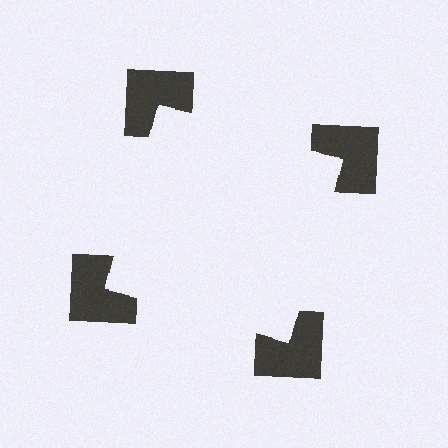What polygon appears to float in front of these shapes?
An illusory square — its edges are inferred from the aligned wedge cuts in the notched squares, not physically drawn.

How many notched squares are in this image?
There are 4 — one at each vertex of the illusory square.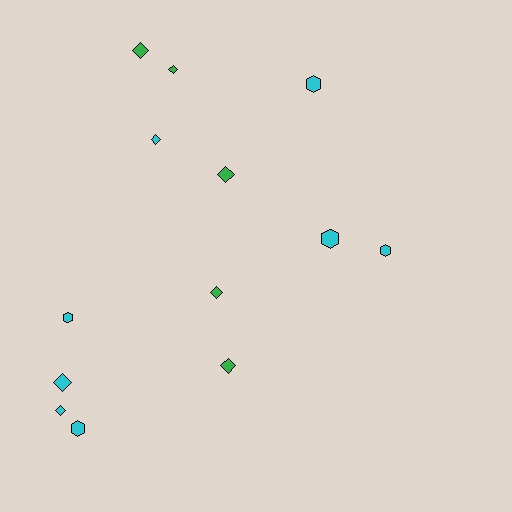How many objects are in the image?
There are 13 objects.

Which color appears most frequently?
Cyan, with 8 objects.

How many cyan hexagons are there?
There are 5 cyan hexagons.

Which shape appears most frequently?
Diamond, with 8 objects.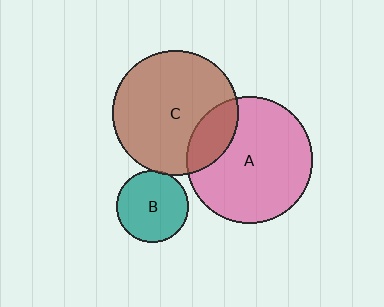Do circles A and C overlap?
Yes.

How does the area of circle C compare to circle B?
Approximately 3.0 times.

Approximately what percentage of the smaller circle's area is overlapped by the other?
Approximately 20%.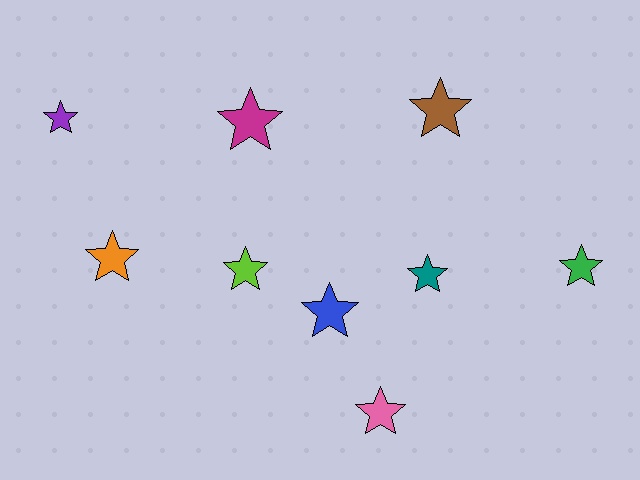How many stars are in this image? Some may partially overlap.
There are 9 stars.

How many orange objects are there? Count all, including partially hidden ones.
There is 1 orange object.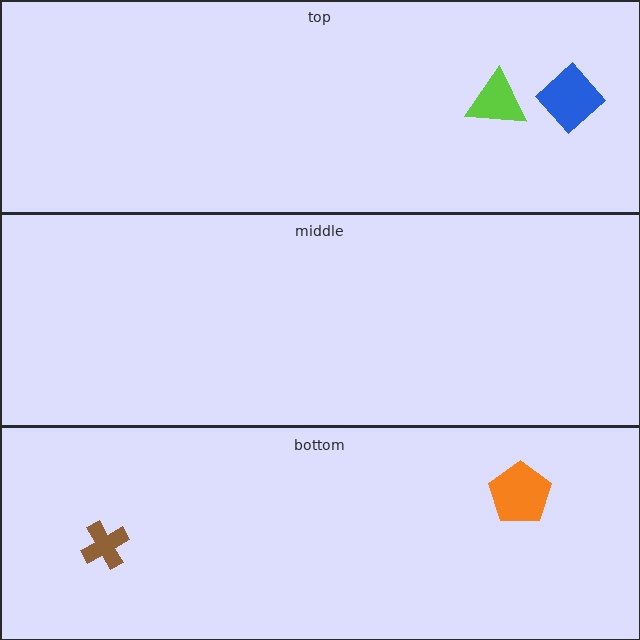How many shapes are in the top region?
2.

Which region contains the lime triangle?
The top region.